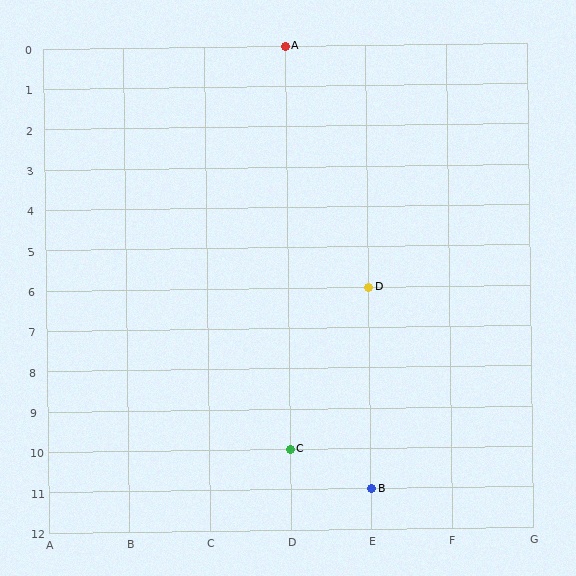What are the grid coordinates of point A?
Point A is at grid coordinates (D, 0).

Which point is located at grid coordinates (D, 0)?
Point A is at (D, 0).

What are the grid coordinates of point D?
Point D is at grid coordinates (E, 6).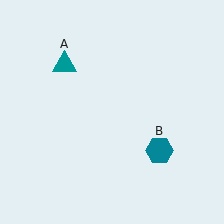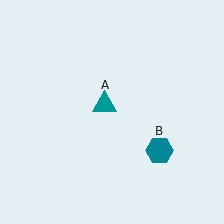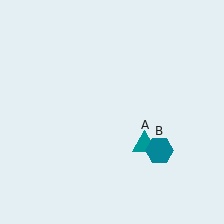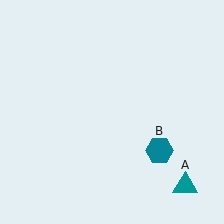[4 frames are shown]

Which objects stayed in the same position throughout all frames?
Teal hexagon (object B) remained stationary.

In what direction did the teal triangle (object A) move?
The teal triangle (object A) moved down and to the right.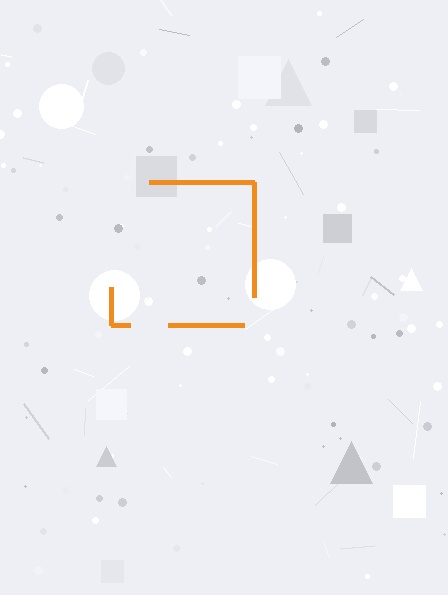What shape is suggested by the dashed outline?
The dashed outline suggests a square.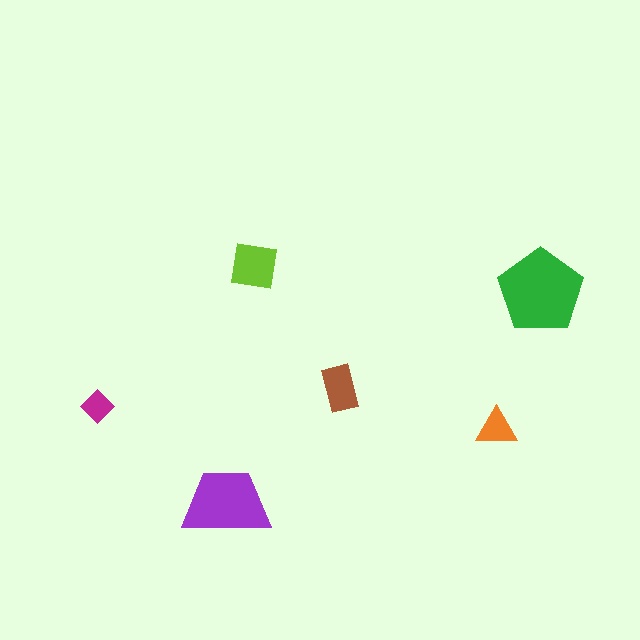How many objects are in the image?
There are 6 objects in the image.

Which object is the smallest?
The magenta diamond.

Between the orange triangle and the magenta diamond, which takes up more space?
The orange triangle.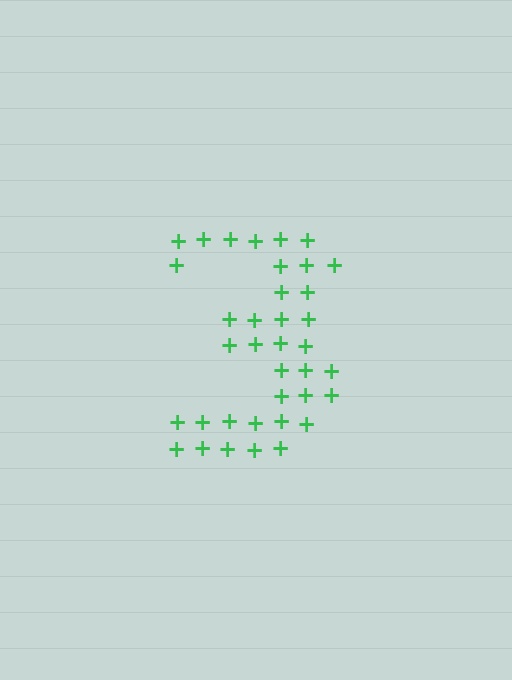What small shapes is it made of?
It is made of small plus signs.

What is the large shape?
The large shape is the digit 3.